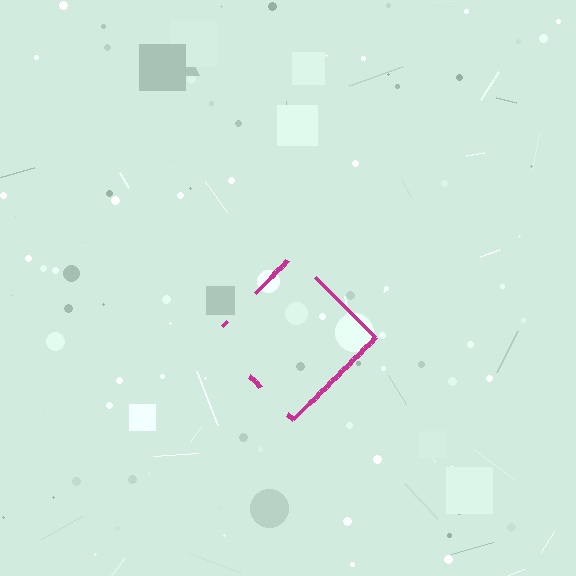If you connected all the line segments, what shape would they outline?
They would outline a diamond.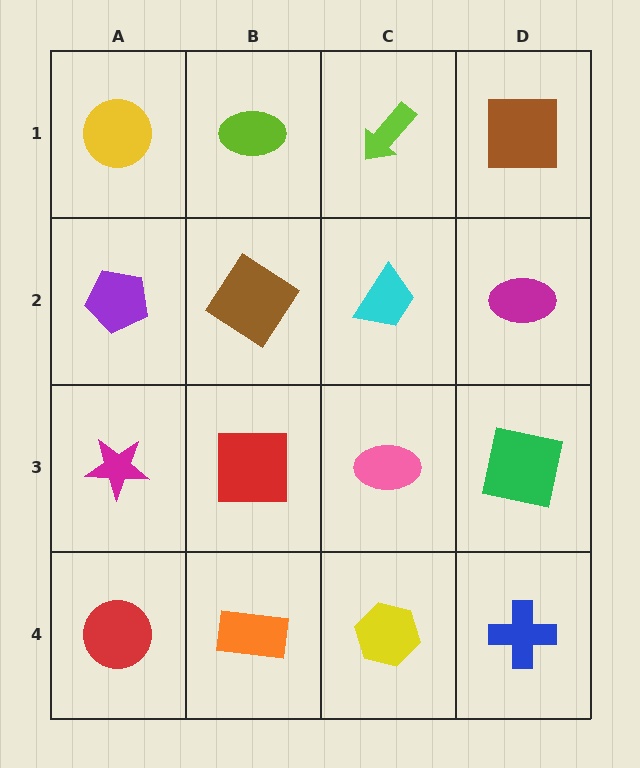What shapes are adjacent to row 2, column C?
A lime arrow (row 1, column C), a pink ellipse (row 3, column C), a brown diamond (row 2, column B), a magenta ellipse (row 2, column D).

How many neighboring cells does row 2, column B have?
4.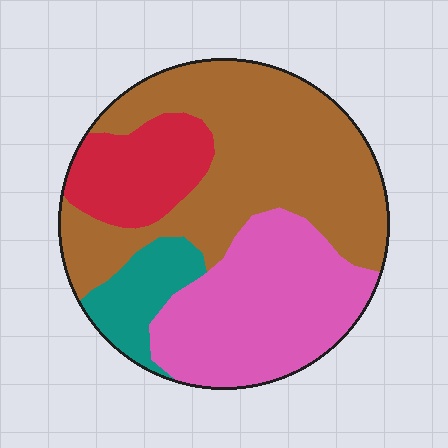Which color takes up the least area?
Teal, at roughly 10%.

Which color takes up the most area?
Brown, at roughly 45%.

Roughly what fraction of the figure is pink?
Pink takes up about one third (1/3) of the figure.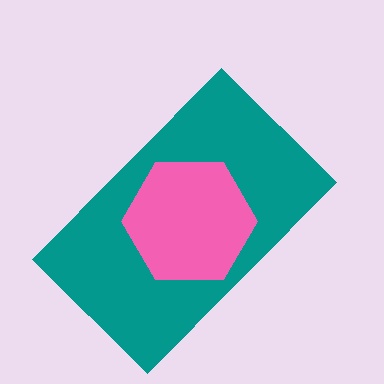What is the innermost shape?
The pink hexagon.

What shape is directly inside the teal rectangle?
The pink hexagon.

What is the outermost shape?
The teal rectangle.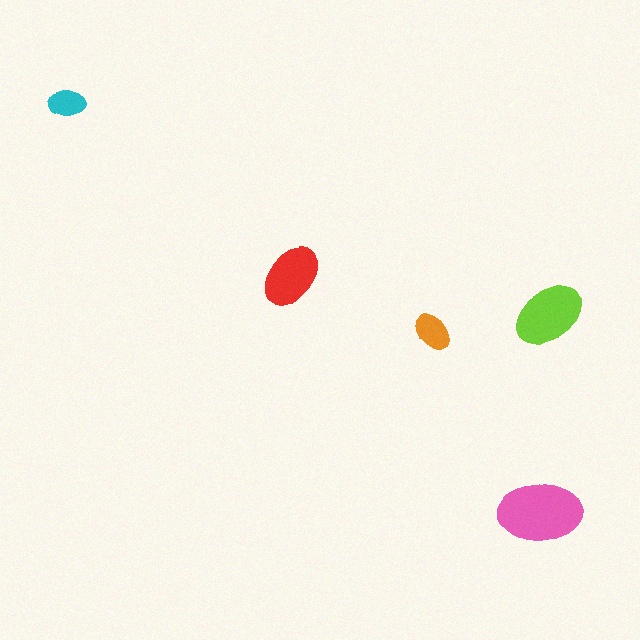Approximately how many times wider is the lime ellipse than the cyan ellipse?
About 2 times wider.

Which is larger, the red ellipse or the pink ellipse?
The pink one.